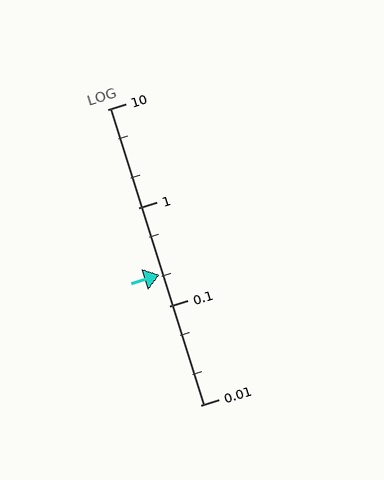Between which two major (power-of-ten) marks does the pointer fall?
The pointer is between 0.1 and 1.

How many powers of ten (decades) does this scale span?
The scale spans 3 decades, from 0.01 to 10.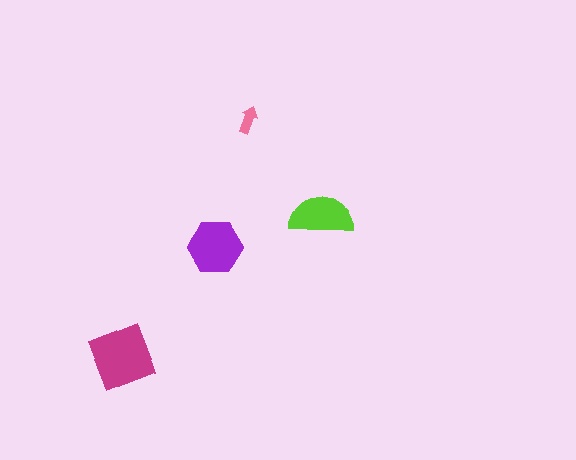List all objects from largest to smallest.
The magenta diamond, the purple hexagon, the lime semicircle, the pink arrow.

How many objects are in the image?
There are 4 objects in the image.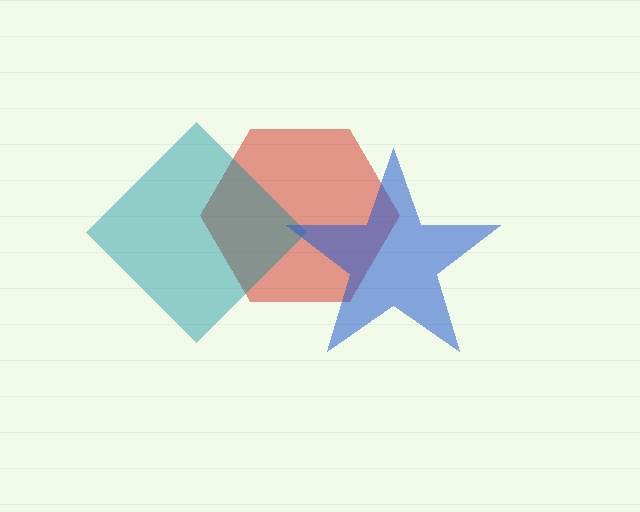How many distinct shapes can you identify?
There are 3 distinct shapes: a red hexagon, a teal diamond, a blue star.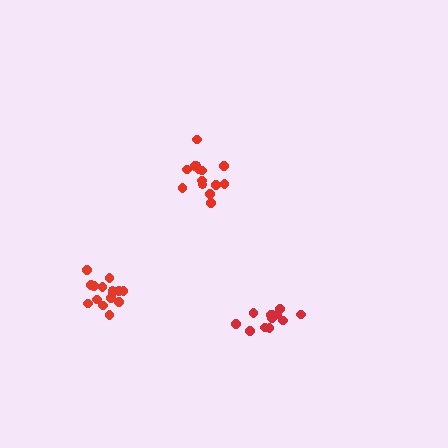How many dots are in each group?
Group 1: 15 dots, Group 2: 12 dots, Group 3: 14 dots (41 total).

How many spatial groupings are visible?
There are 3 spatial groupings.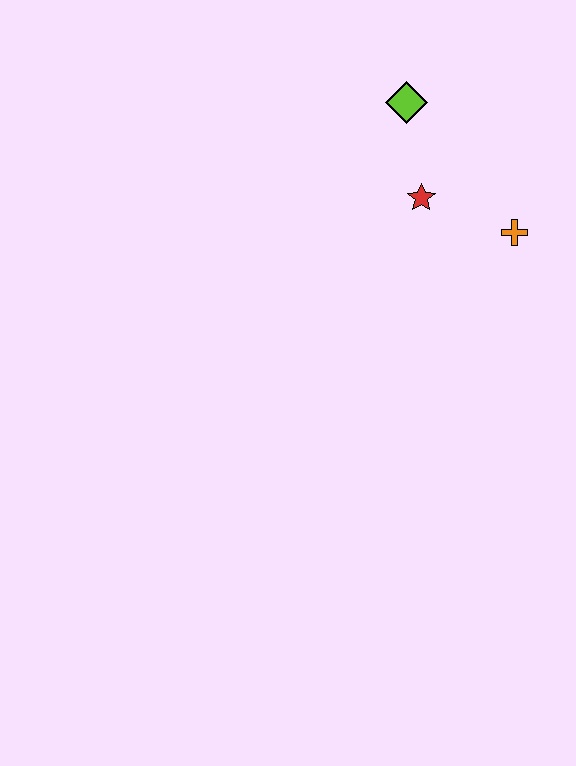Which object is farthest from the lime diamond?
The orange cross is farthest from the lime diamond.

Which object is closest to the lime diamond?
The red star is closest to the lime diamond.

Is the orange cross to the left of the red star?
No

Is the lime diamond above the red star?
Yes